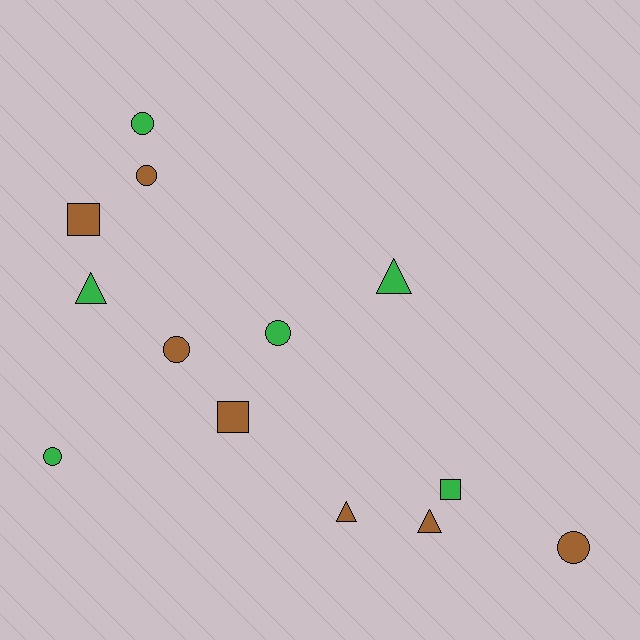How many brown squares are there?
There are 2 brown squares.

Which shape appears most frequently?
Circle, with 6 objects.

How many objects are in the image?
There are 13 objects.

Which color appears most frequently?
Brown, with 7 objects.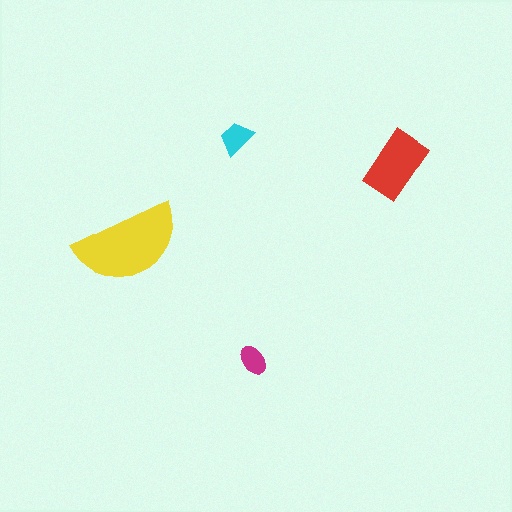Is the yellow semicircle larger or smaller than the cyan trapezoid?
Larger.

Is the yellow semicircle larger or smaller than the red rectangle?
Larger.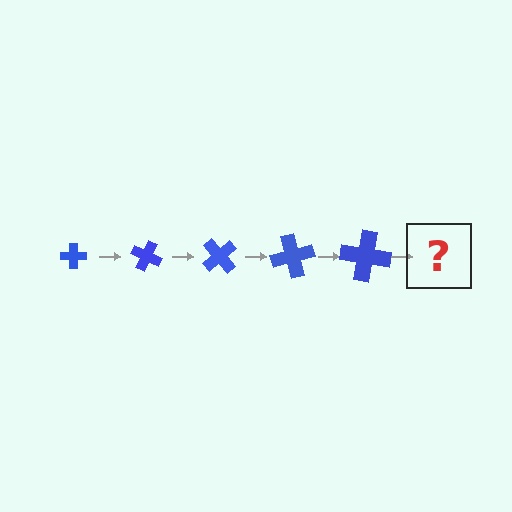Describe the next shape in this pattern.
It should be a cross, larger than the previous one and rotated 125 degrees from the start.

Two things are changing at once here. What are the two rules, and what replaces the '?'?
The two rules are that the cross grows larger each step and it rotates 25 degrees each step. The '?' should be a cross, larger than the previous one and rotated 125 degrees from the start.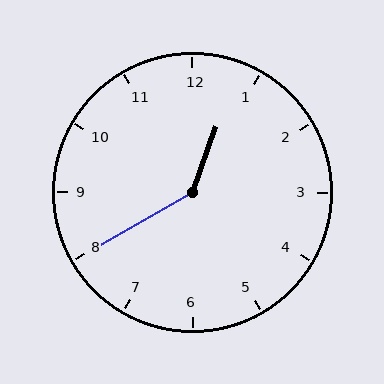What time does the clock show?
12:40.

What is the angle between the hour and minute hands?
Approximately 140 degrees.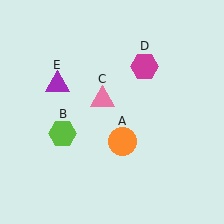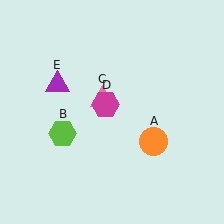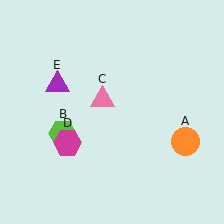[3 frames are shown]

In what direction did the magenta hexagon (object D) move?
The magenta hexagon (object D) moved down and to the left.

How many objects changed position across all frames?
2 objects changed position: orange circle (object A), magenta hexagon (object D).